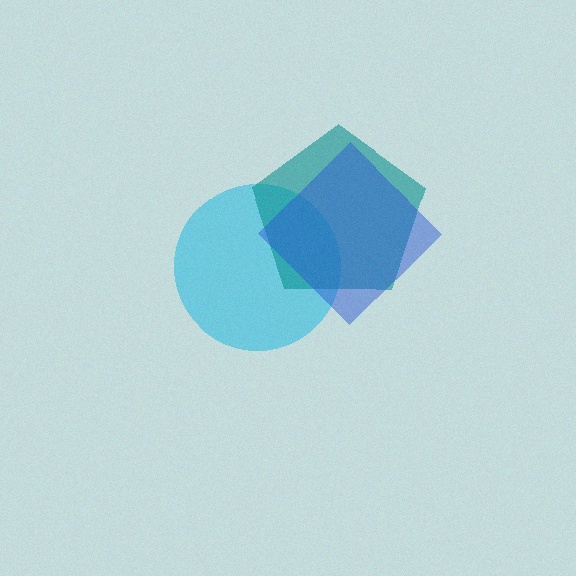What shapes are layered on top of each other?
The layered shapes are: a cyan circle, a teal pentagon, a blue diamond.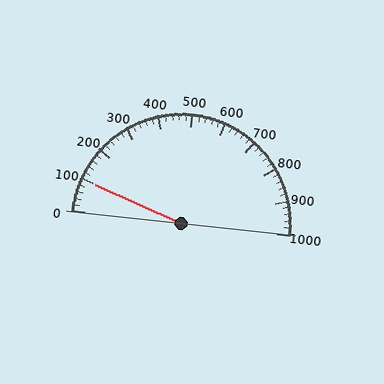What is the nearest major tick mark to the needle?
The nearest major tick mark is 100.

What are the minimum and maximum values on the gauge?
The gauge ranges from 0 to 1000.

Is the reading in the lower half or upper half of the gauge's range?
The reading is in the lower half of the range (0 to 1000).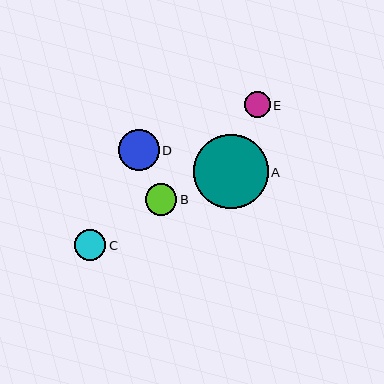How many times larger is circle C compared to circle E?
Circle C is approximately 1.2 times the size of circle E.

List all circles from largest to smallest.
From largest to smallest: A, D, B, C, E.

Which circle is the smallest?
Circle E is the smallest with a size of approximately 26 pixels.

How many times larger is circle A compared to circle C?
Circle A is approximately 2.4 times the size of circle C.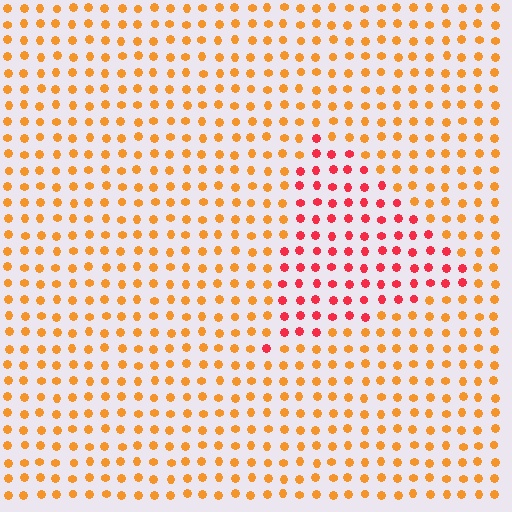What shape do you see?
I see a triangle.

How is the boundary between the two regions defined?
The boundary is defined purely by a slight shift in hue (about 40 degrees). Spacing, size, and orientation are identical on both sides.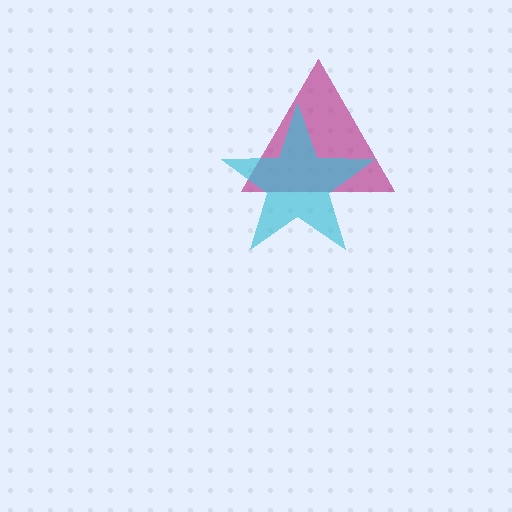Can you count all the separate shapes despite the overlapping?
Yes, there are 2 separate shapes.